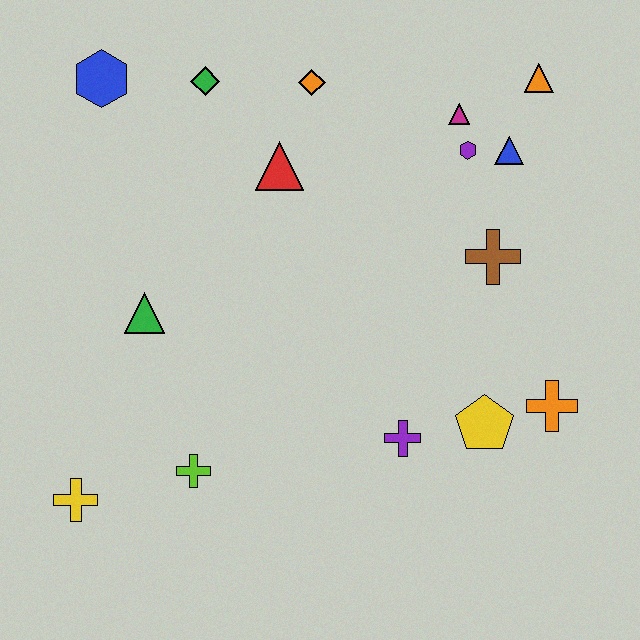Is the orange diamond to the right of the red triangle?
Yes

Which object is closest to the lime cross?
The yellow cross is closest to the lime cross.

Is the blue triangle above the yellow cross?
Yes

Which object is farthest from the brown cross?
The yellow cross is farthest from the brown cross.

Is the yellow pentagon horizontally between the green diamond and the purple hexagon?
No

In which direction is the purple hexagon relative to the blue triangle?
The purple hexagon is to the left of the blue triangle.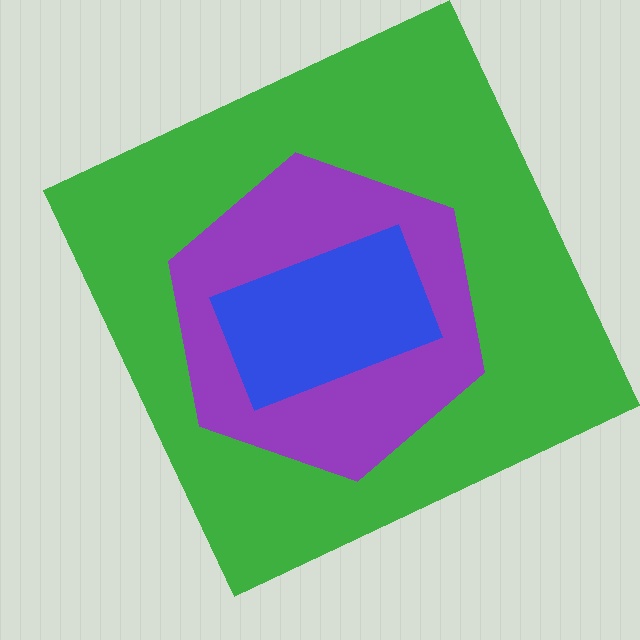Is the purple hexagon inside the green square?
Yes.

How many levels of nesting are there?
3.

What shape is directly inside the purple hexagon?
The blue rectangle.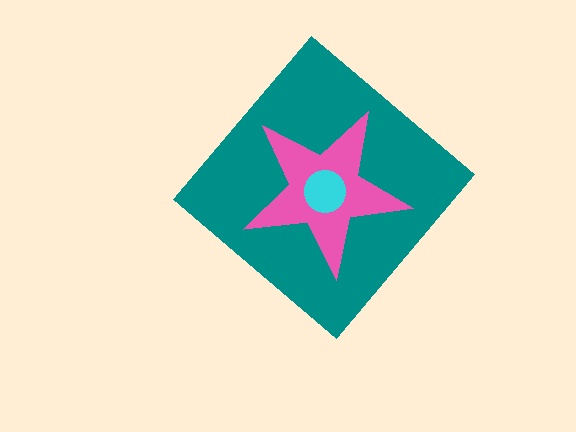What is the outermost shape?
The teal diamond.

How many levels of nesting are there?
3.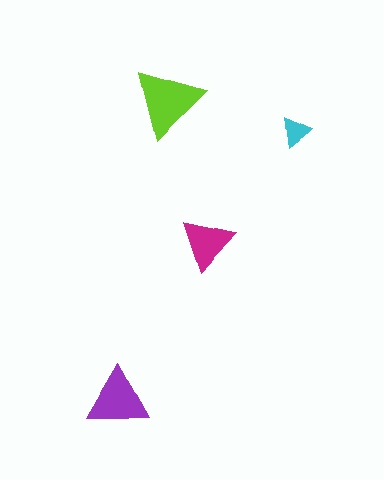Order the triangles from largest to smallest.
the lime one, the purple one, the magenta one, the cyan one.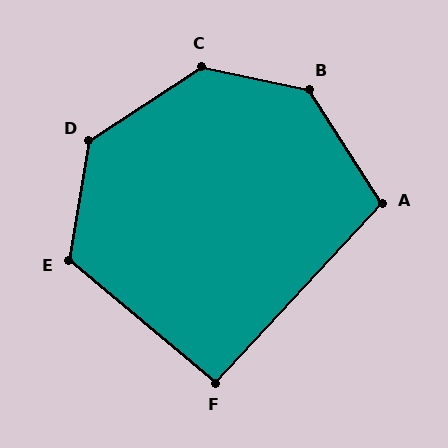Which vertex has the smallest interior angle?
F, at approximately 93 degrees.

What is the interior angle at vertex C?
Approximately 135 degrees (obtuse).